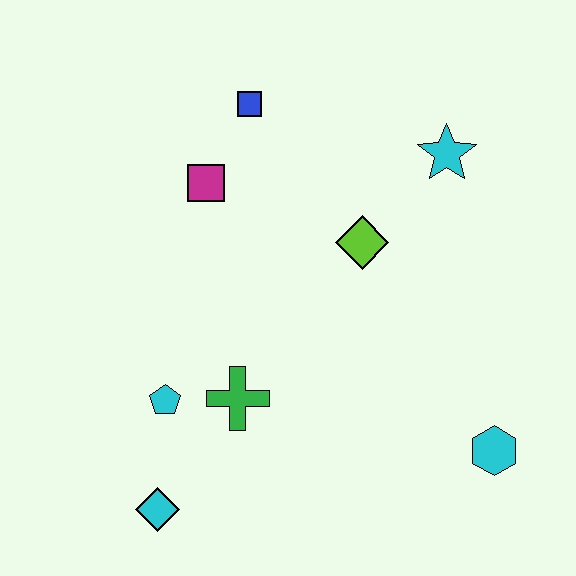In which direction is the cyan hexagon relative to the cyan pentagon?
The cyan hexagon is to the right of the cyan pentagon.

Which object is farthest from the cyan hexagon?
The blue square is farthest from the cyan hexagon.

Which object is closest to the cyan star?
The lime diamond is closest to the cyan star.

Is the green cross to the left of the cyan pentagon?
No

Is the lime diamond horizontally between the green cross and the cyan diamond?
No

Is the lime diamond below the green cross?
No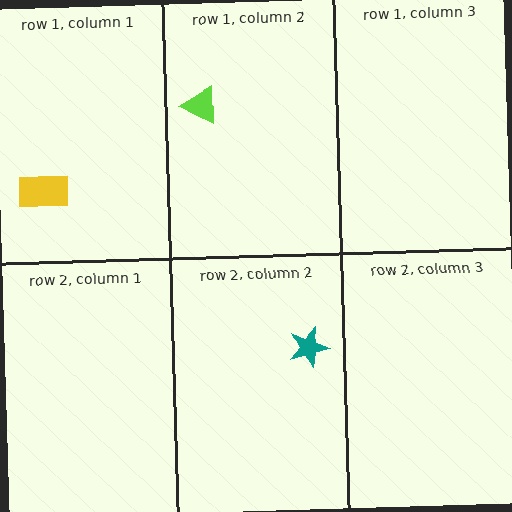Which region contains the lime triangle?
The row 1, column 2 region.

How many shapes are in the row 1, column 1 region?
1.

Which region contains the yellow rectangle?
The row 1, column 1 region.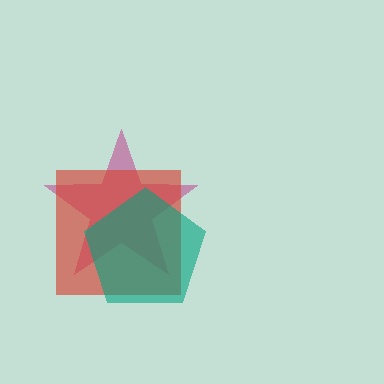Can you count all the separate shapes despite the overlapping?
Yes, there are 3 separate shapes.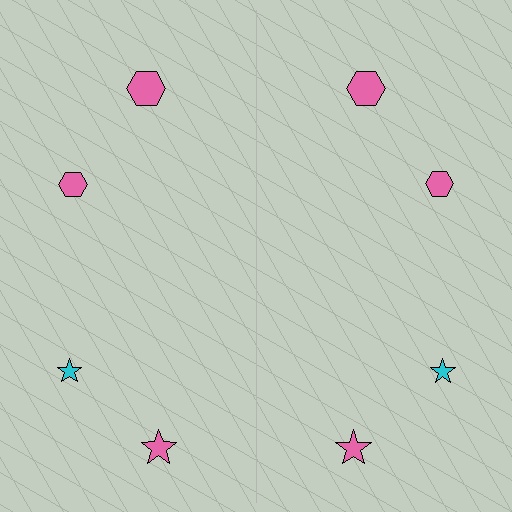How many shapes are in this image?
There are 8 shapes in this image.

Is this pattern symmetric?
Yes, this pattern has bilateral (reflection) symmetry.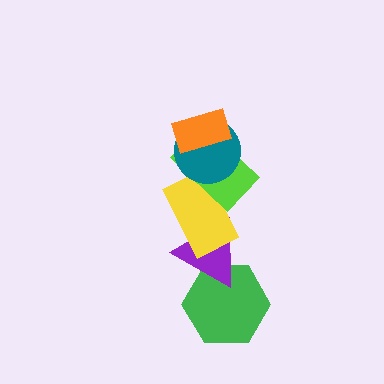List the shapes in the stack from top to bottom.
From top to bottom: the orange rectangle, the teal circle, the lime rectangle, the yellow rectangle, the purple triangle, the green hexagon.